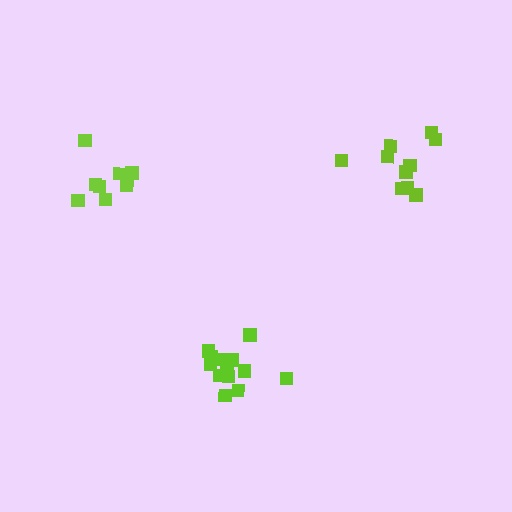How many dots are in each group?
Group 1: 10 dots, Group 2: 13 dots, Group 3: 9 dots (32 total).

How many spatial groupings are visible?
There are 3 spatial groupings.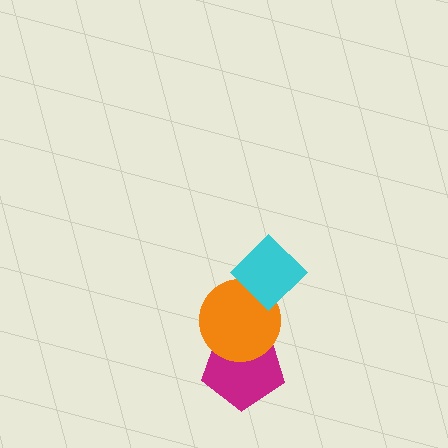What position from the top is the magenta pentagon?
The magenta pentagon is 3rd from the top.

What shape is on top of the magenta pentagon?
The orange circle is on top of the magenta pentagon.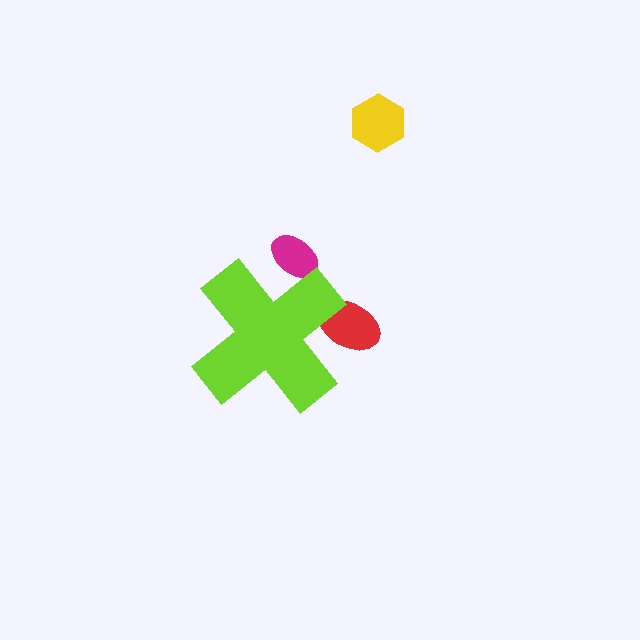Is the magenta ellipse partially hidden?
Yes, the magenta ellipse is partially hidden behind the lime cross.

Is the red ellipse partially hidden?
Yes, the red ellipse is partially hidden behind the lime cross.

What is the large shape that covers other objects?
A lime cross.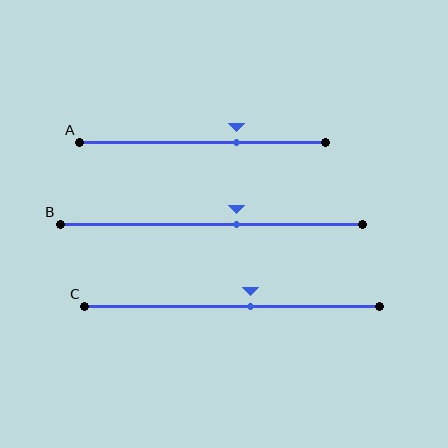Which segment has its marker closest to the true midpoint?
Segment C has its marker closest to the true midpoint.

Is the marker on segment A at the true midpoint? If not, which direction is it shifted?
No, the marker on segment A is shifted to the right by about 14% of the segment length.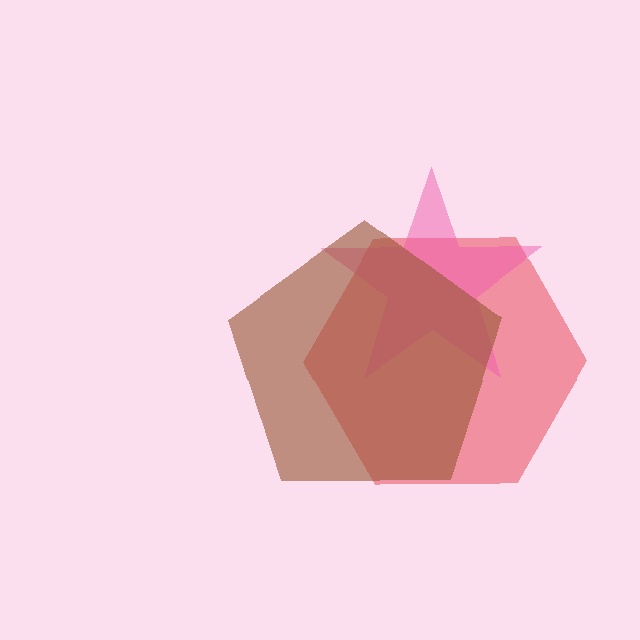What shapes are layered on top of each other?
The layered shapes are: a red hexagon, a pink star, a brown pentagon.